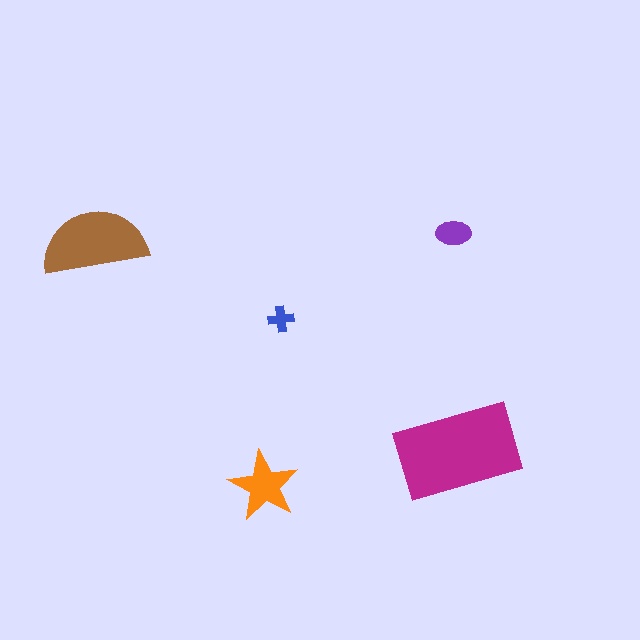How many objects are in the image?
There are 5 objects in the image.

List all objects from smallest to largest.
The blue cross, the purple ellipse, the orange star, the brown semicircle, the magenta rectangle.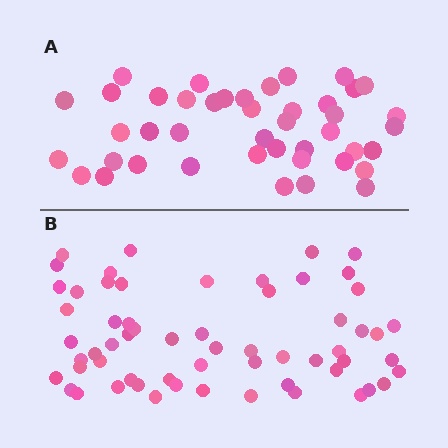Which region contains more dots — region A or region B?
Region B (the bottom region) has more dots.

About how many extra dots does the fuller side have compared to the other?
Region B has approximately 15 more dots than region A.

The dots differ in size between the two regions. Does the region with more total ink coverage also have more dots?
No. Region A has more total ink coverage because its dots are larger, but region B actually contains more individual dots. Total area can be misleading — the number of items is what matters here.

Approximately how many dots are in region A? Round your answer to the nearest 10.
About 40 dots. (The exact count is 43, which rounds to 40.)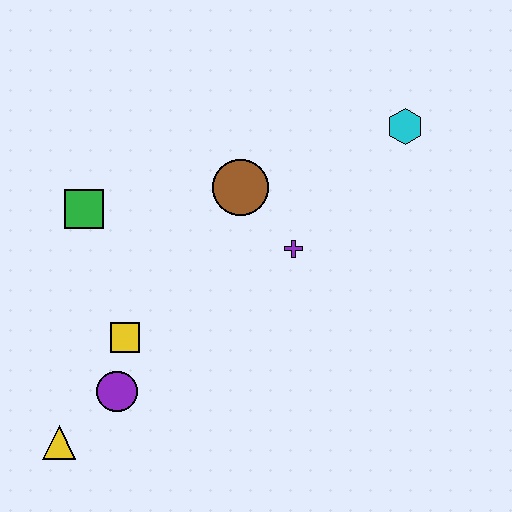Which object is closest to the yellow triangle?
The purple circle is closest to the yellow triangle.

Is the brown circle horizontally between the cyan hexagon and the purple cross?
No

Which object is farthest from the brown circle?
The yellow triangle is farthest from the brown circle.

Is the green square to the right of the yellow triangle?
Yes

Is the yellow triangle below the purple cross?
Yes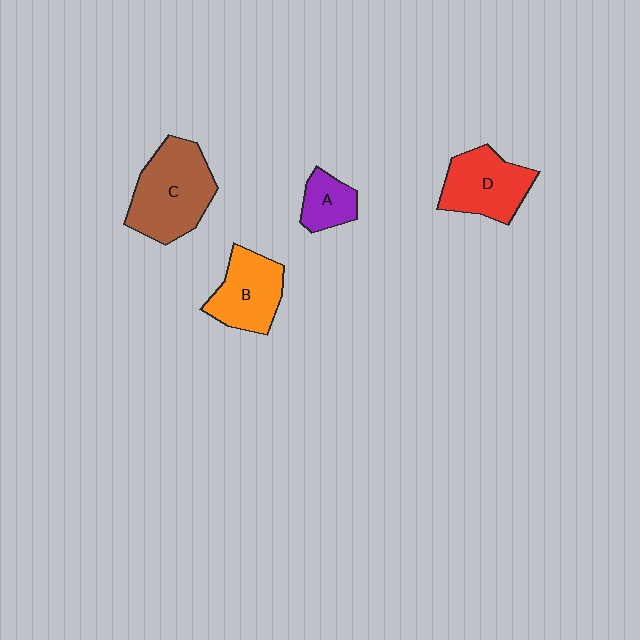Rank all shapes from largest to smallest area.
From largest to smallest: C (brown), D (red), B (orange), A (purple).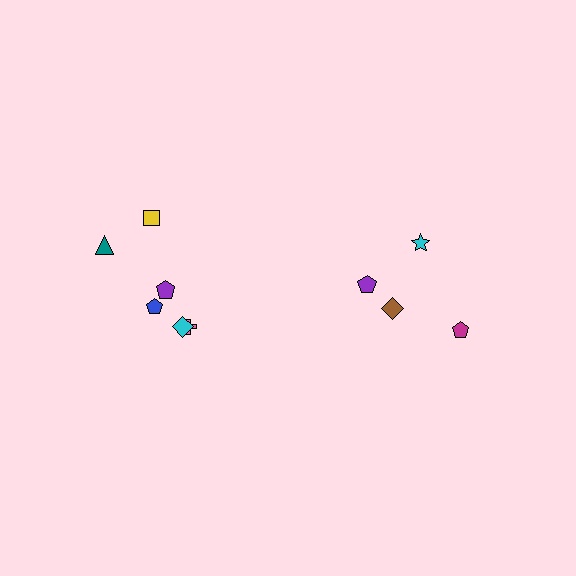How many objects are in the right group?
There are 4 objects.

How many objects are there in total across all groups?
There are 10 objects.